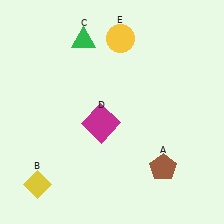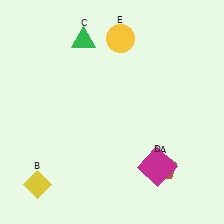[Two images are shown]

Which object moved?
The magenta square (D) moved right.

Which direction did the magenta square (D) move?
The magenta square (D) moved right.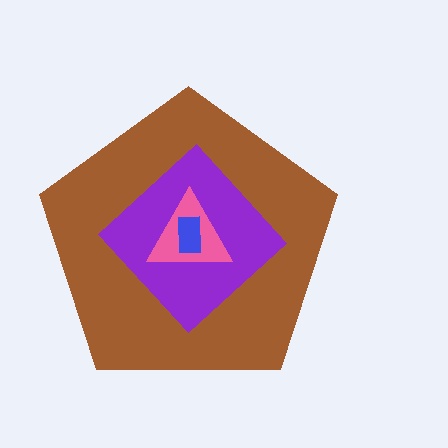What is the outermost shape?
The brown pentagon.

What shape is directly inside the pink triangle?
The blue rectangle.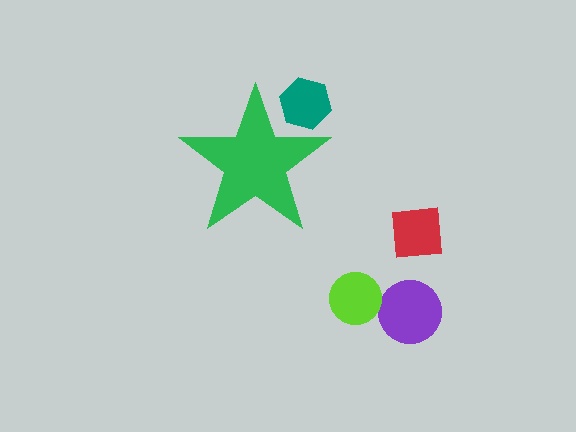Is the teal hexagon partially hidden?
Yes, the teal hexagon is partially hidden behind the green star.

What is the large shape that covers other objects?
A green star.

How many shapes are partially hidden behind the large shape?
1 shape is partially hidden.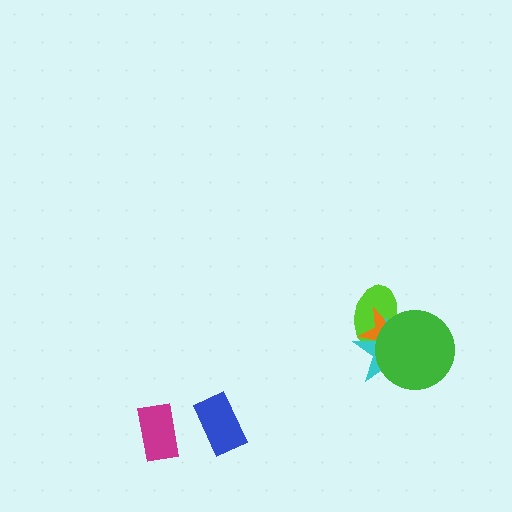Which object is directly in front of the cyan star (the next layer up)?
The orange star is directly in front of the cyan star.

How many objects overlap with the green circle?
3 objects overlap with the green circle.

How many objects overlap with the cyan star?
3 objects overlap with the cyan star.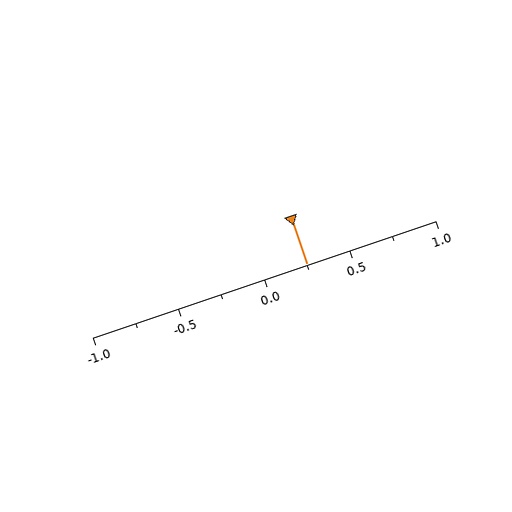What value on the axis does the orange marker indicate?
The marker indicates approximately 0.25.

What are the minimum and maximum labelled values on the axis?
The axis runs from -1.0 to 1.0.